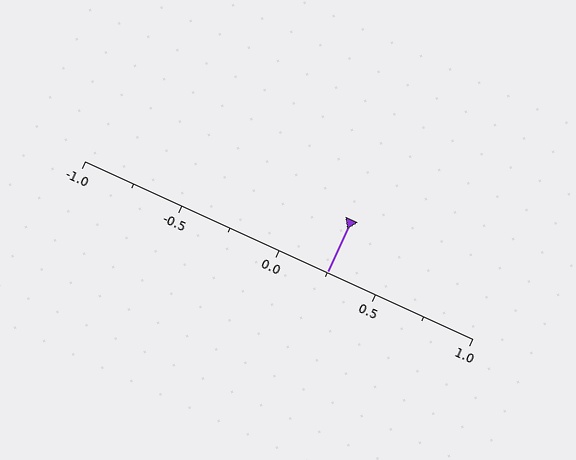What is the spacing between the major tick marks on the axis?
The major ticks are spaced 0.5 apart.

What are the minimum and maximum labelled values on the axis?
The axis runs from -1.0 to 1.0.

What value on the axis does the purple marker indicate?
The marker indicates approximately 0.25.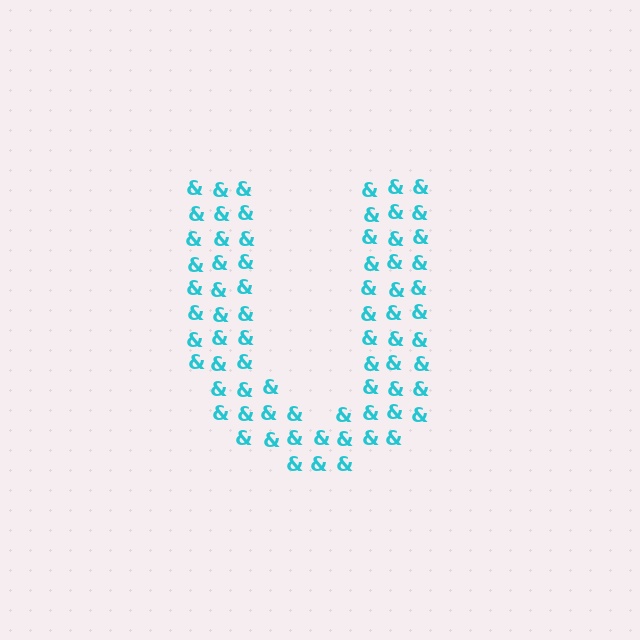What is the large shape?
The large shape is the letter U.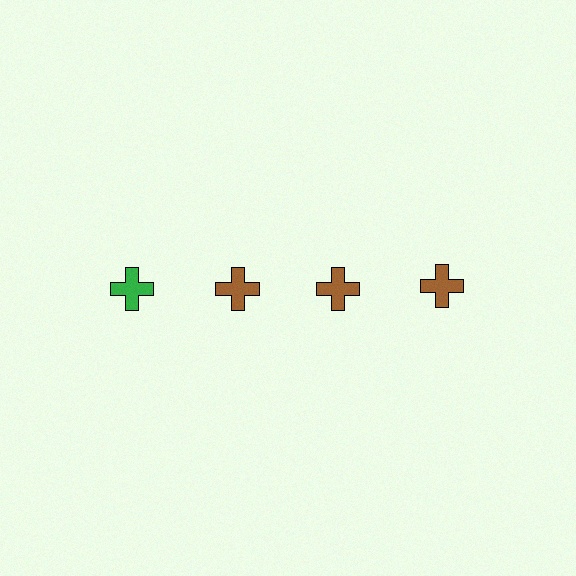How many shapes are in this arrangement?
There are 4 shapes arranged in a grid pattern.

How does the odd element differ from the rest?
It has a different color: green instead of brown.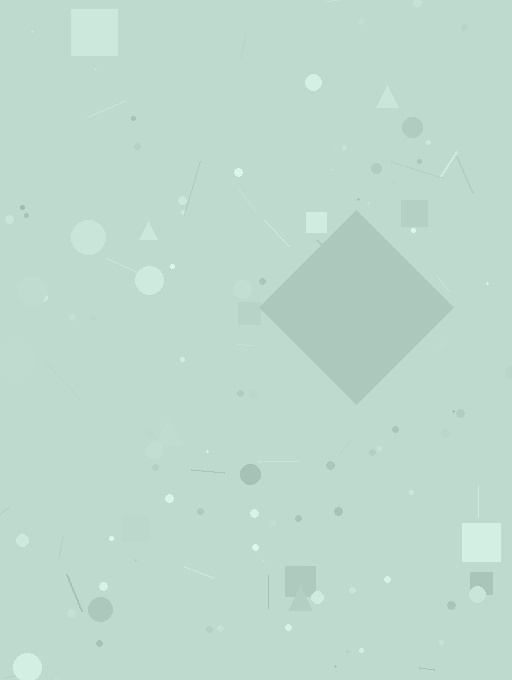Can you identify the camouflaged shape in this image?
The camouflaged shape is a diamond.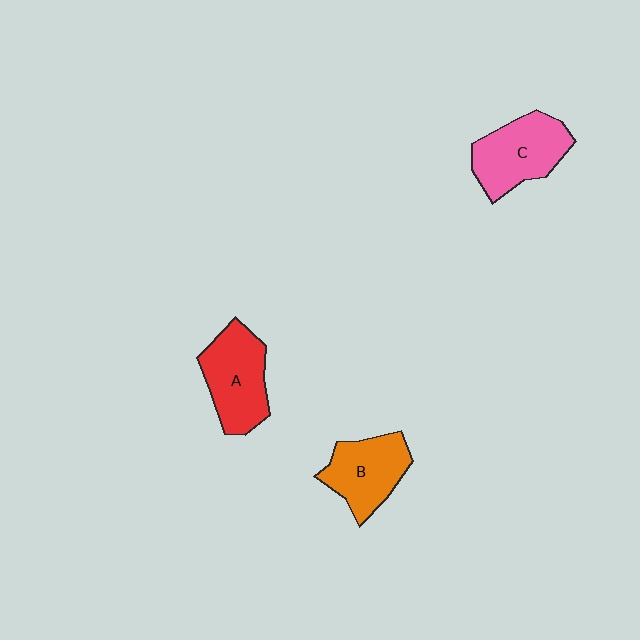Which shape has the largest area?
Shape C (pink).